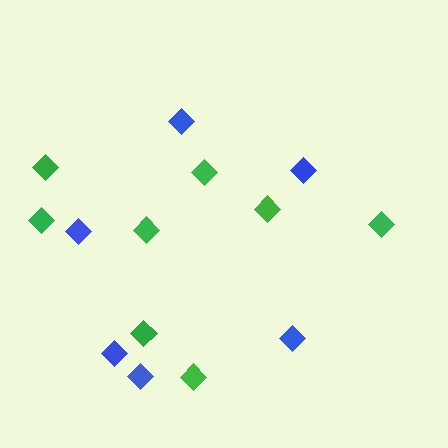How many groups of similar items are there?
There are 2 groups: one group of green diamonds (8) and one group of blue diamonds (6).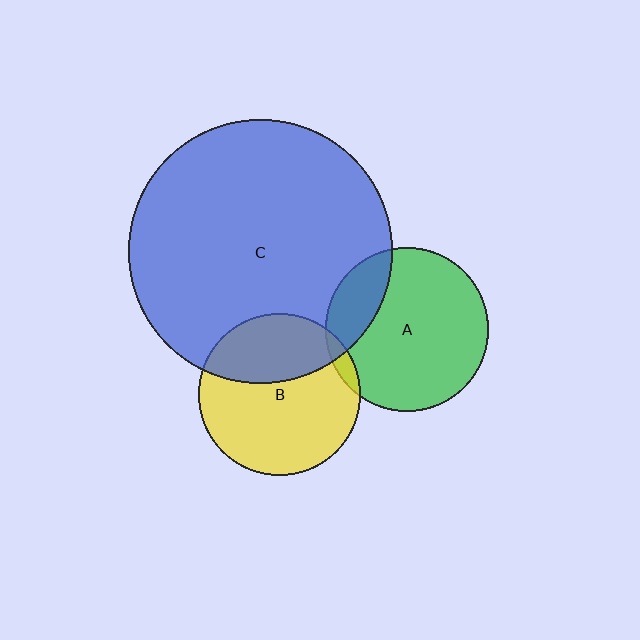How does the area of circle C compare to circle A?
Approximately 2.6 times.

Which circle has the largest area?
Circle C (blue).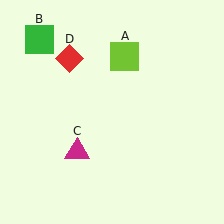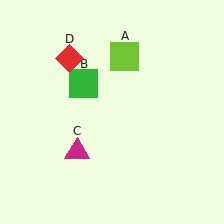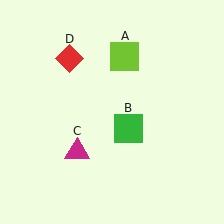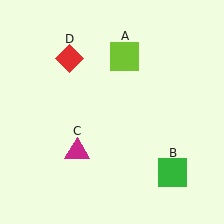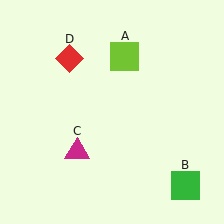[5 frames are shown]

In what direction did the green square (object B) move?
The green square (object B) moved down and to the right.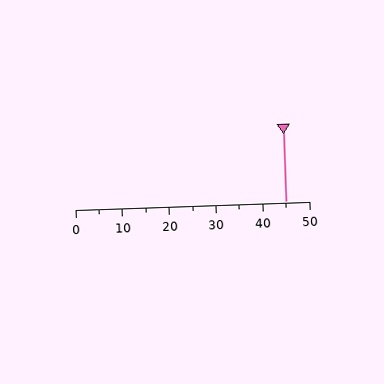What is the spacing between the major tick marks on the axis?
The major ticks are spaced 10 apart.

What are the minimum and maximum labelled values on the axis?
The axis runs from 0 to 50.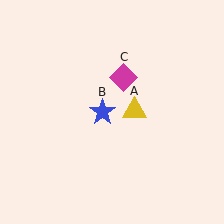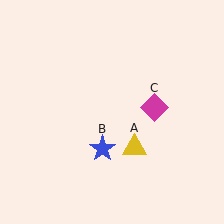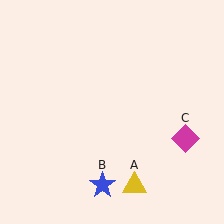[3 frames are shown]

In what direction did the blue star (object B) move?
The blue star (object B) moved down.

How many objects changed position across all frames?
3 objects changed position: yellow triangle (object A), blue star (object B), magenta diamond (object C).